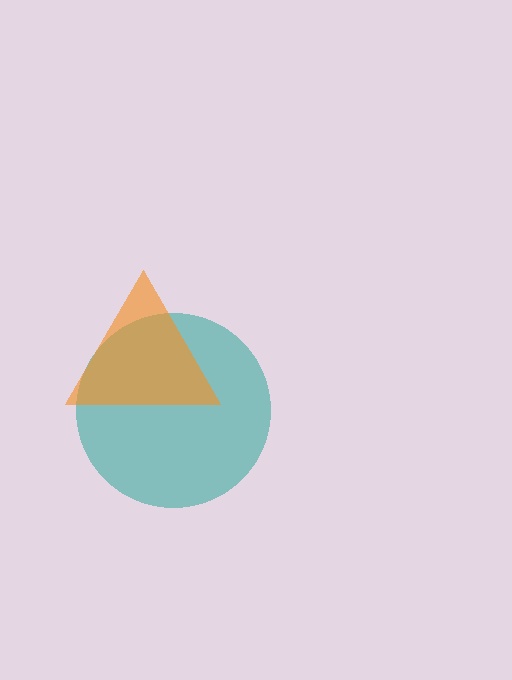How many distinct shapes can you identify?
There are 2 distinct shapes: a teal circle, an orange triangle.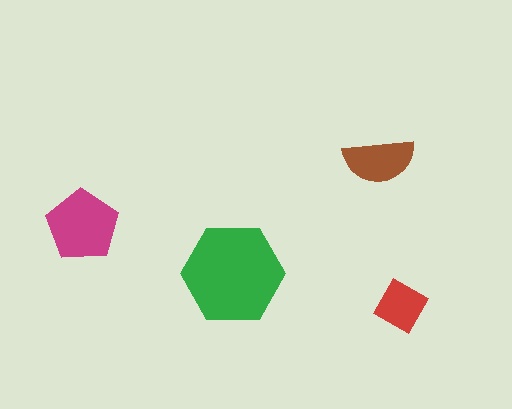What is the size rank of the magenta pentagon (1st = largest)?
2nd.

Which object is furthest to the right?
The red diamond is rightmost.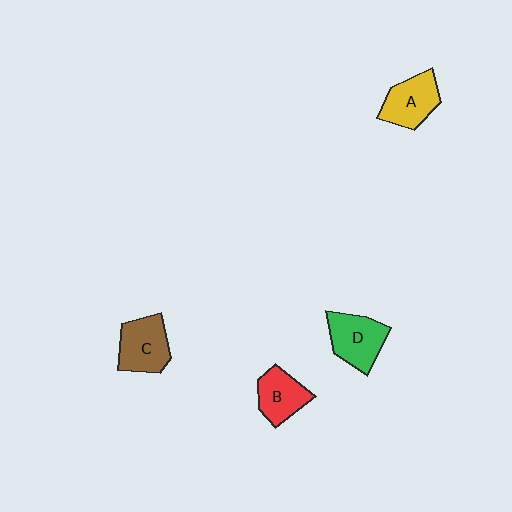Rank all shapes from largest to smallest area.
From largest to smallest: D (green), C (brown), A (yellow), B (red).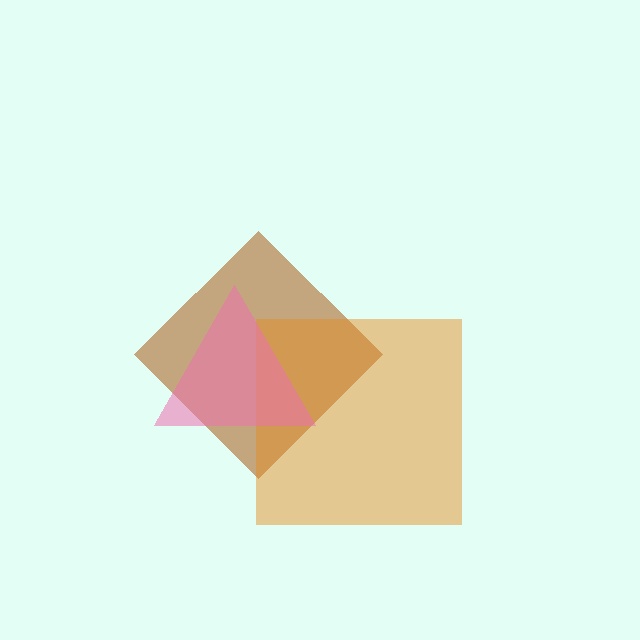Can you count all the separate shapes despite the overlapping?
Yes, there are 3 separate shapes.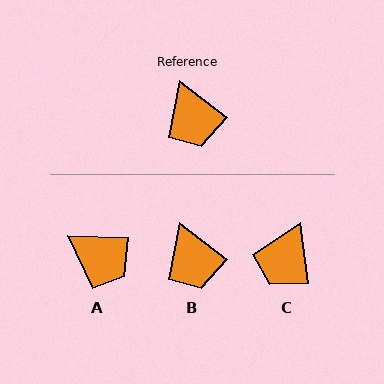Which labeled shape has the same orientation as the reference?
B.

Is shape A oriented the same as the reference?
No, it is off by about 36 degrees.